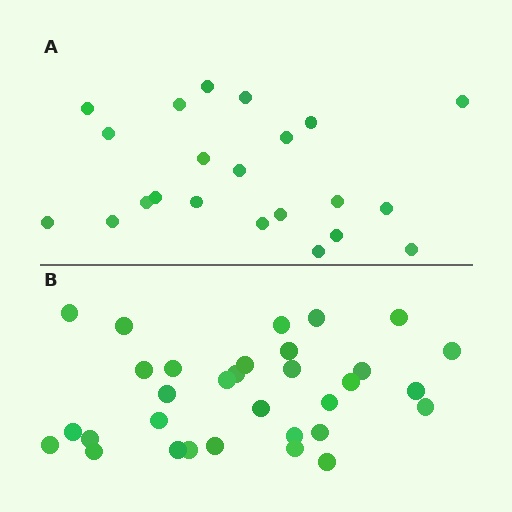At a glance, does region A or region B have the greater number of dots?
Region B (the bottom region) has more dots.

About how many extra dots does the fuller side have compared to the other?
Region B has roughly 10 or so more dots than region A.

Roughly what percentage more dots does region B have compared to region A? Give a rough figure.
About 45% more.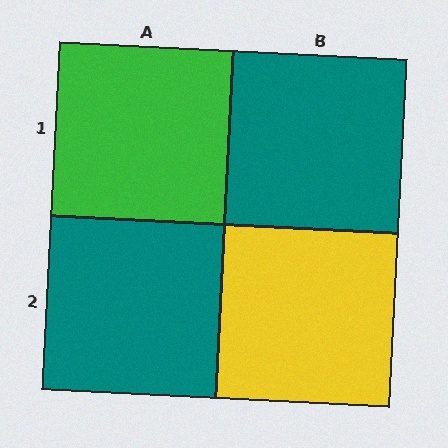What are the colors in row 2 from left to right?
Teal, yellow.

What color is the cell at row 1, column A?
Green.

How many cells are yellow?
1 cell is yellow.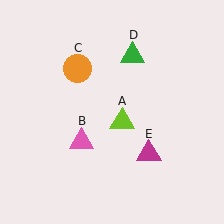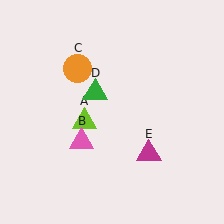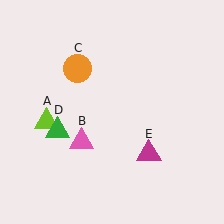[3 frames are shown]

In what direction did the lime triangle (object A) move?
The lime triangle (object A) moved left.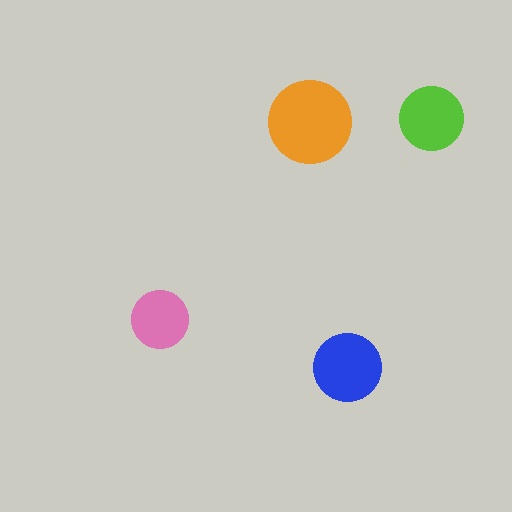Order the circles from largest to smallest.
the orange one, the blue one, the lime one, the pink one.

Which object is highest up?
The lime circle is topmost.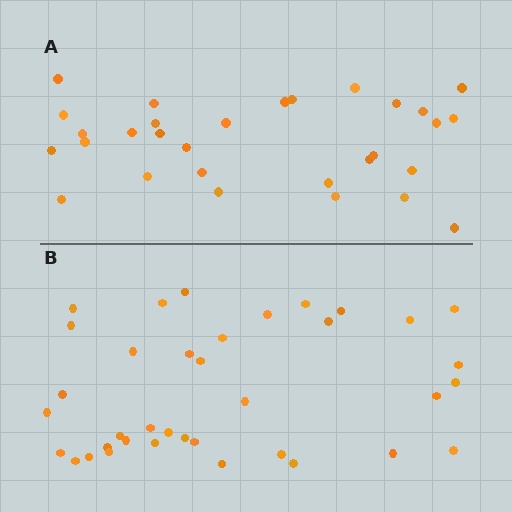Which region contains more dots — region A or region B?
Region B (the bottom region) has more dots.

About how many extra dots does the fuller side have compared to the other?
Region B has roughly 8 or so more dots than region A.